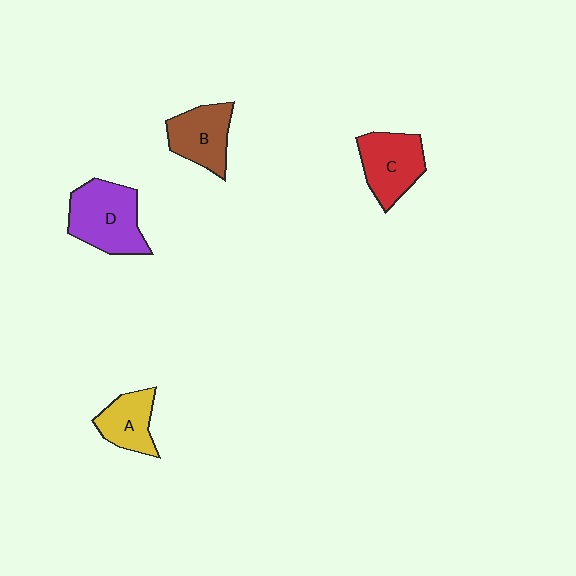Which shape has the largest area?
Shape D (purple).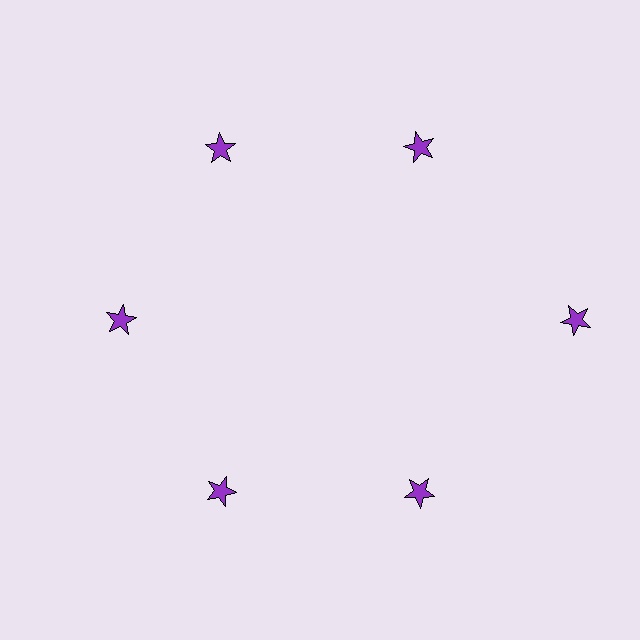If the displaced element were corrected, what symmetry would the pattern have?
It would have 6-fold rotational symmetry — the pattern would map onto itself every 60 degrees.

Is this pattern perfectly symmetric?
No. The 6 purple stars are arranged in a ring, but one element near the 3 o'clock position is pushed outward from the center, breaking the 6-fold rotational symmetry.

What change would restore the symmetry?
The symmetry would be restored by moving it inward, back onto the ring so that all 6 stars sit at equal angles and equal distance from the center.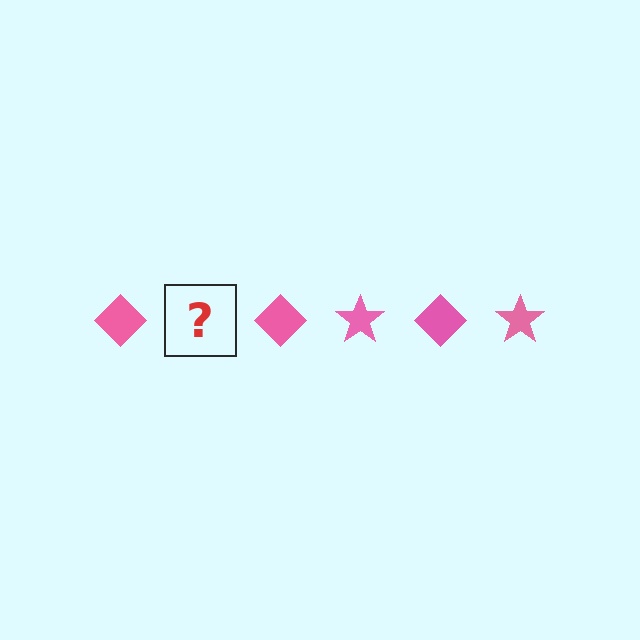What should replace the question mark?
The question mark should be replaced with a pink star.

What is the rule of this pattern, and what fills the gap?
The rule is that the pattern cycles through diamond, star shapes in pink. The gap should be filled with a pink star.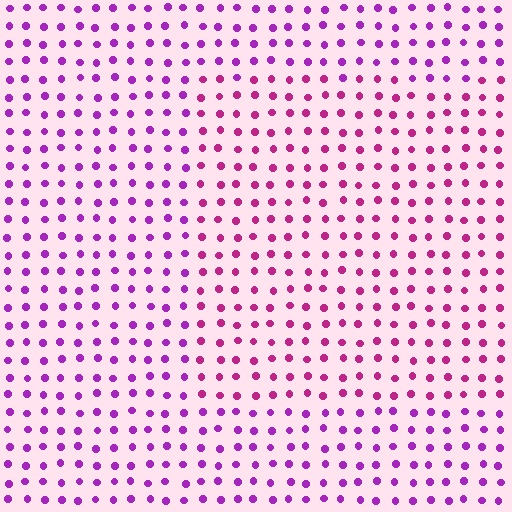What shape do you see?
I see a rectangle.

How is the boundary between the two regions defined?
The boundary is defined purely by a slight shift in hue (about 30 degrees). Spacing, size, and orientation are identical on both sides.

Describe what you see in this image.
The image is filled with small purple elements in a uniform arrangement. A rectangle-shaped region is visible where the elements are tinted to a slightly different hue, forming a subtle color boundary.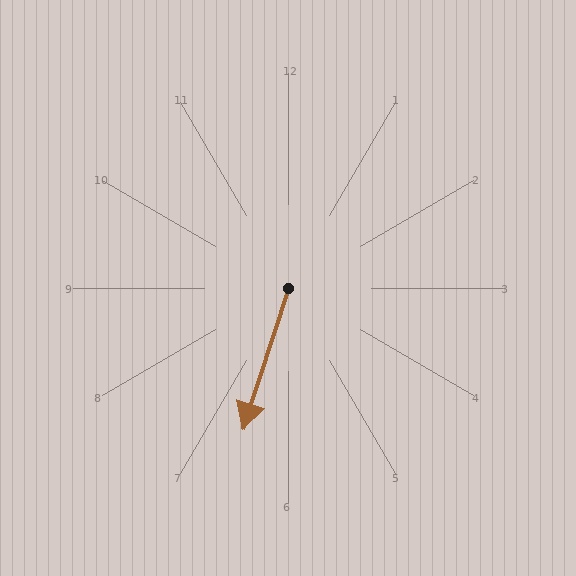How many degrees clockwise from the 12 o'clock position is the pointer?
Approximately 198 degrees.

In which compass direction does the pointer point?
South.